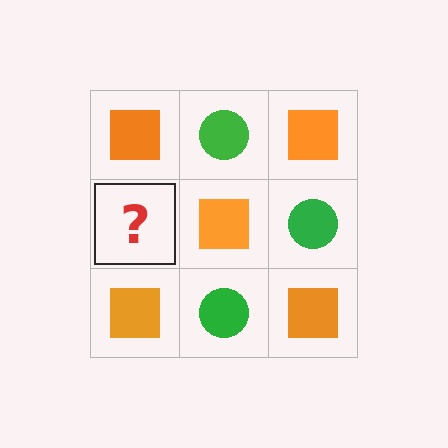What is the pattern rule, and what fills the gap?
The rule is that it alternates orange square and green circle in a checkerboard pattern. The gap should be filled with a green circle.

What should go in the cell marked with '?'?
The missing cell should contain a green circle.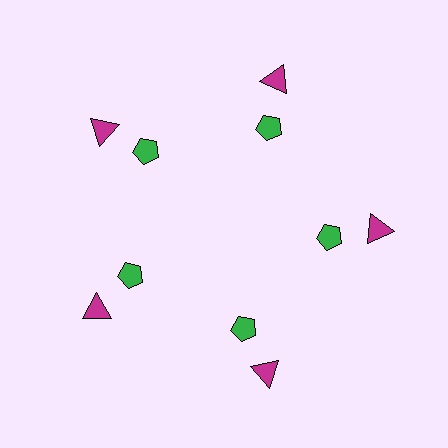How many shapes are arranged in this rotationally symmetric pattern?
There are 10 shapes, arranged in 5 groups of 2.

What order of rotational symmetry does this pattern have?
This pattern has 5-fold rotational symmetry.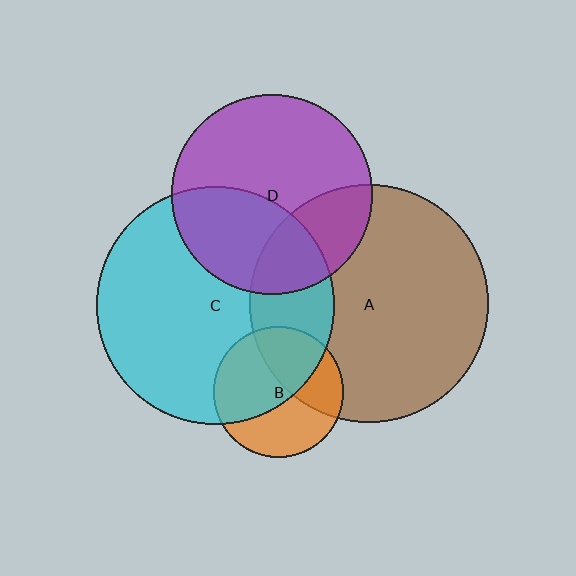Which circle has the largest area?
Circle A (brown).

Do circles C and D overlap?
Yes.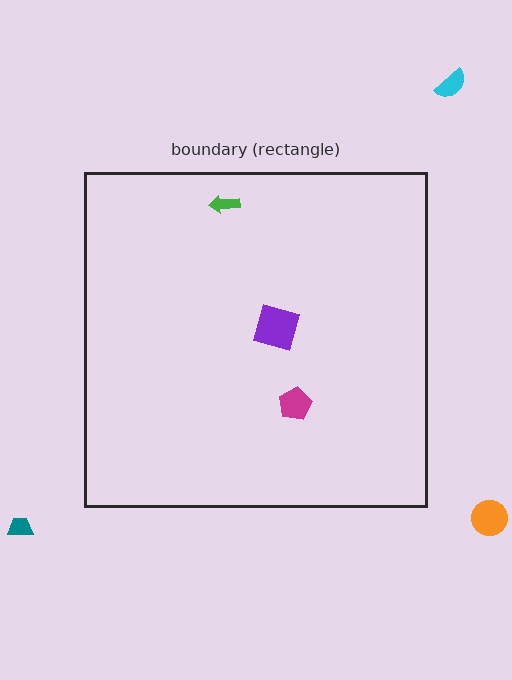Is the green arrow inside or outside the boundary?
Inside.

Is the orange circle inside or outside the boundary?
Outside.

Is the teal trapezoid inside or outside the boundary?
Outside.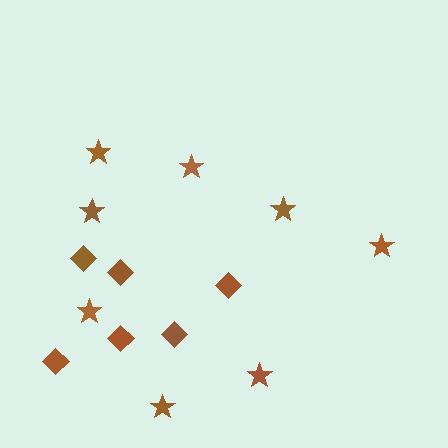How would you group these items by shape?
There are 2 groups: one group of diamonds (6) and one group of stars (8).